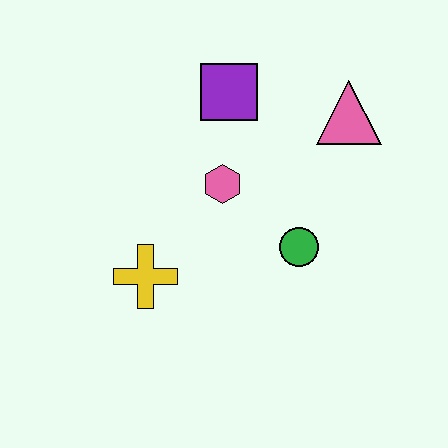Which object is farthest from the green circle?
The purple square is farthest from the green circle.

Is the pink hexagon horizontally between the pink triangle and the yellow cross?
Yes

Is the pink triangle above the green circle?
Yes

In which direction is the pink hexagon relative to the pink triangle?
The pink hexagon is to the left of the pink triangle.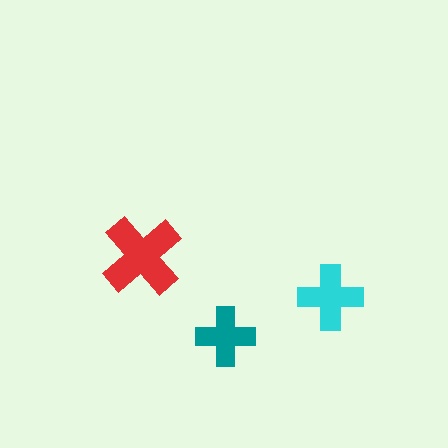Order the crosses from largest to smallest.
the red one, the cyan one, the teal one.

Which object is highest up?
The red cross is topmost.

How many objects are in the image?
There are 3 objects in the image.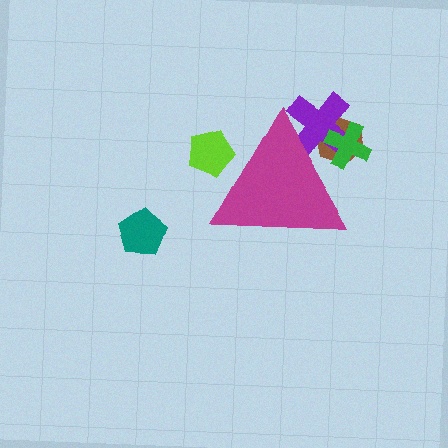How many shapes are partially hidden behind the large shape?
4 shapes are partially hidden.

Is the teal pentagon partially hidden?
No, the teal pentagon is fully visible.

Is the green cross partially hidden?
Yes, the green cross is partially hidden behind the magenta triangle.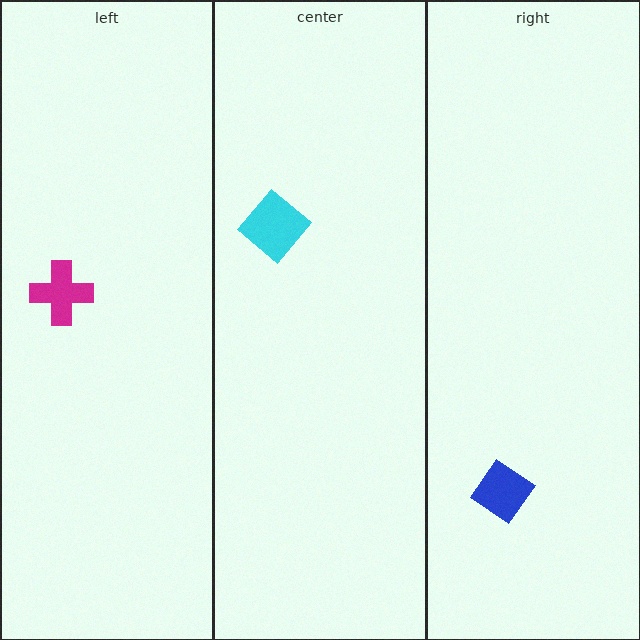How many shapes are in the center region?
1.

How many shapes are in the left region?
1.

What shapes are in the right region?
The blue diamond.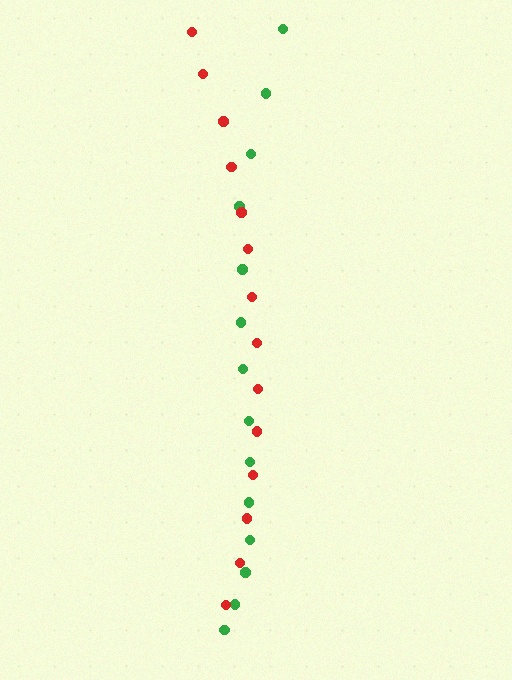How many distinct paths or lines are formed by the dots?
There are 2 distinct paths.